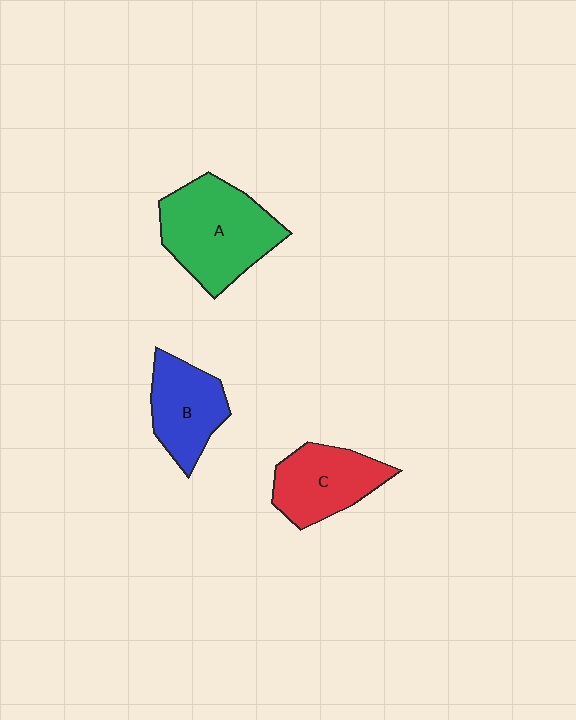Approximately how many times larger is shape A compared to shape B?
Approximately 1.5 times.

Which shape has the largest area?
Shape A (green).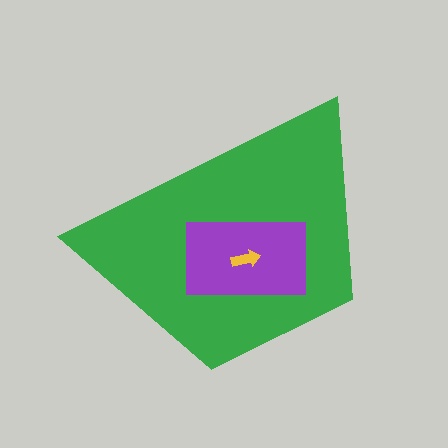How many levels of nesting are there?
3.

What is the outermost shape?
The green trapezoid.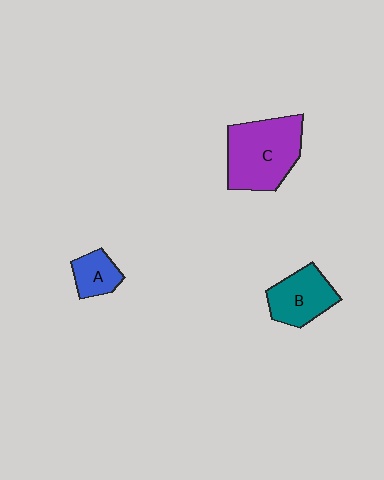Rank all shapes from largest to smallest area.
From largest to smallest: C (purple), B (teal), A (blue).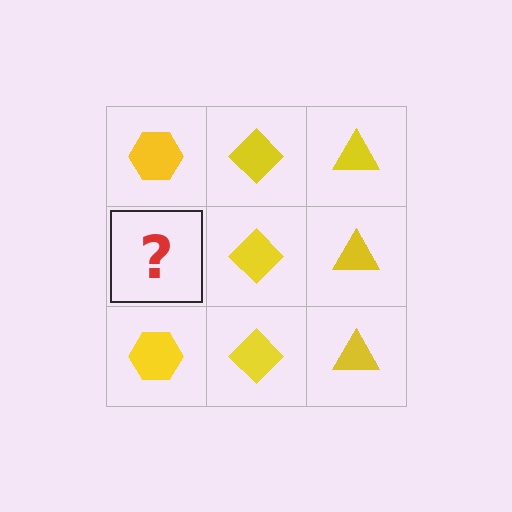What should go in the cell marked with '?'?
The missing cell should contain a yellow hexagon.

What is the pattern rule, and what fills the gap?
The rule is that each column has a consistent shape. The gap should be filled with a yellow hexagon.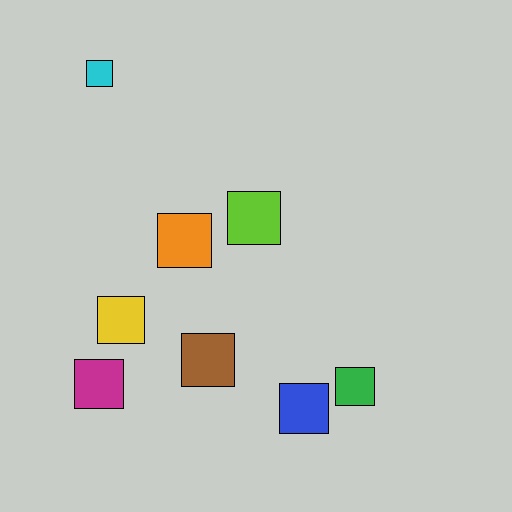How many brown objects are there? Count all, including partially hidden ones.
There is 1 brown object.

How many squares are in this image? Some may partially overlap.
There are 8 squares.